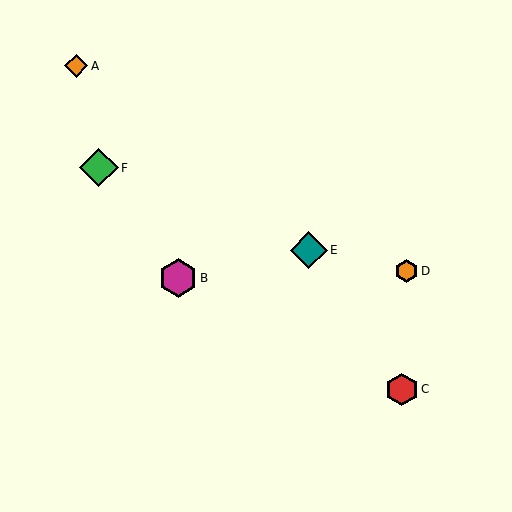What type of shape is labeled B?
Shape B is a magenta hexagon.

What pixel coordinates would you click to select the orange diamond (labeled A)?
Click at (76, 66) to select the orange diamond A.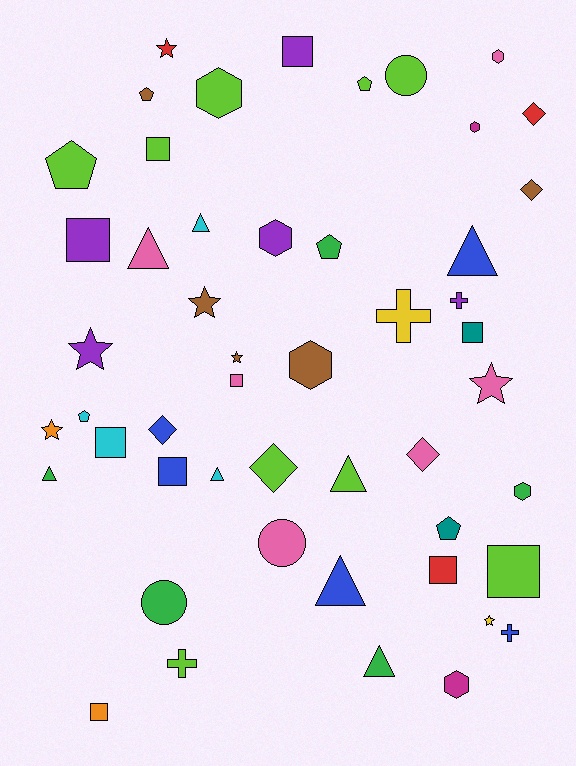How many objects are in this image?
There are 50 objects.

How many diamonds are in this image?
There are 5 diamonds.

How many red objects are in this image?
There are 3 red objects.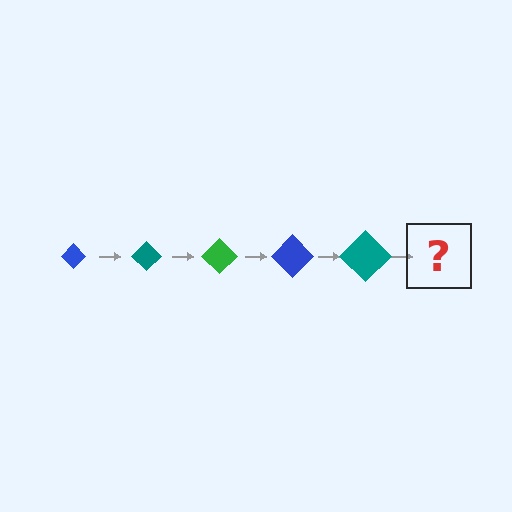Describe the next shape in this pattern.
It should be a green diamond, larger than the previous one.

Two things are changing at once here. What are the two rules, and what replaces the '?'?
The two rules are that the diamond grows larger each step and the color cycles through blue, teal, and green. The '?' should be a green diamond, larger than the previous one.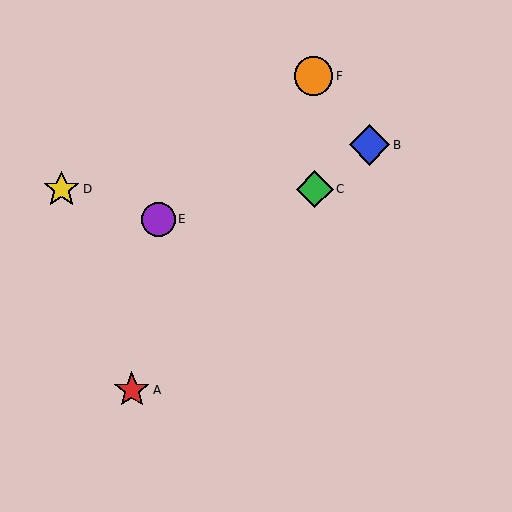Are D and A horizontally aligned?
No, D is at y≈189 and A is at y≈390.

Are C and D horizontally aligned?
Yes, both are at y≈189.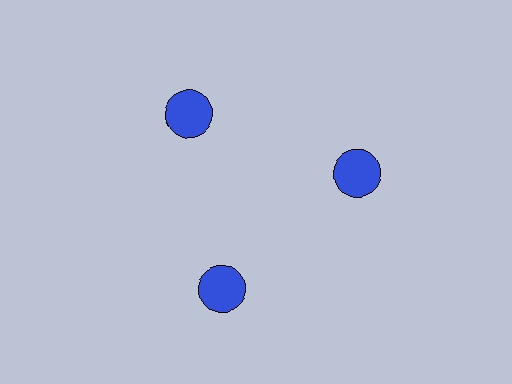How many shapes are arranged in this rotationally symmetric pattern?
There are 3 shapes, arranged in 3 groups of 1.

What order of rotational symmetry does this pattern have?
This pattern has 3-fold rotational symmetry.